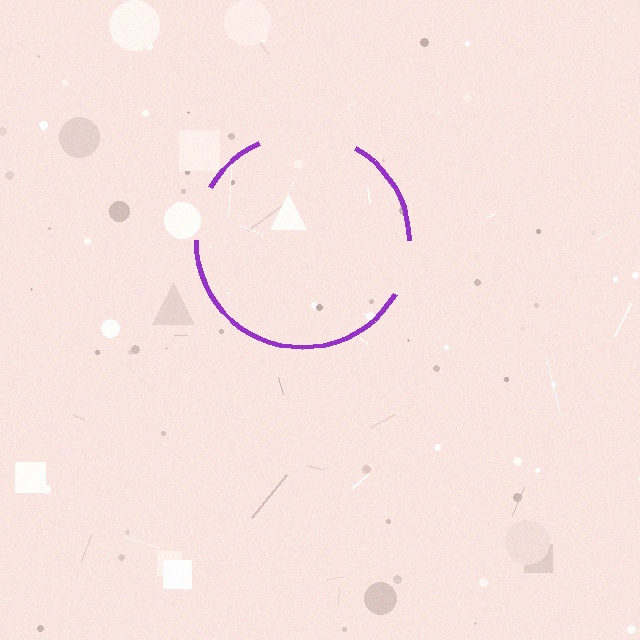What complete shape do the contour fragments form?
The contour fragments form a circle.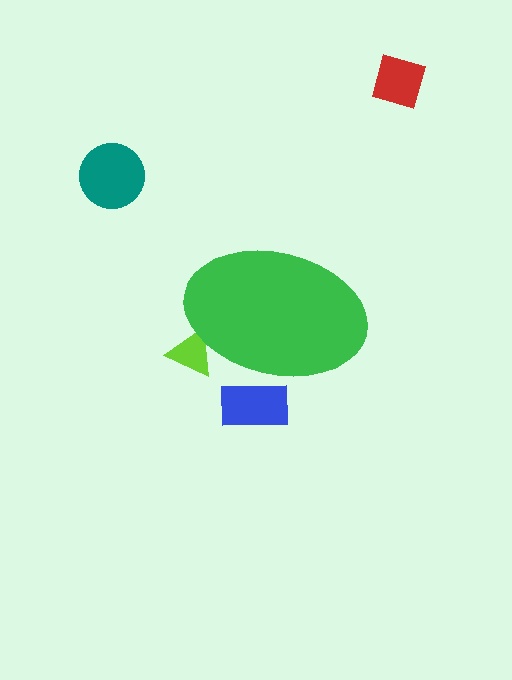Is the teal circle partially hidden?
No, the teal circle is fully visible.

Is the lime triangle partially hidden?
Yes, the lime triangle is partially hidden behind the green ellipse.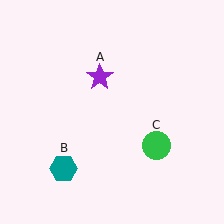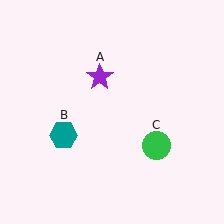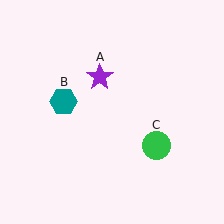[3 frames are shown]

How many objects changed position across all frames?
1 object changed position: teal hexagon (object B).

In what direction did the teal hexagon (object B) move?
The teal hexagon (object B) moved up.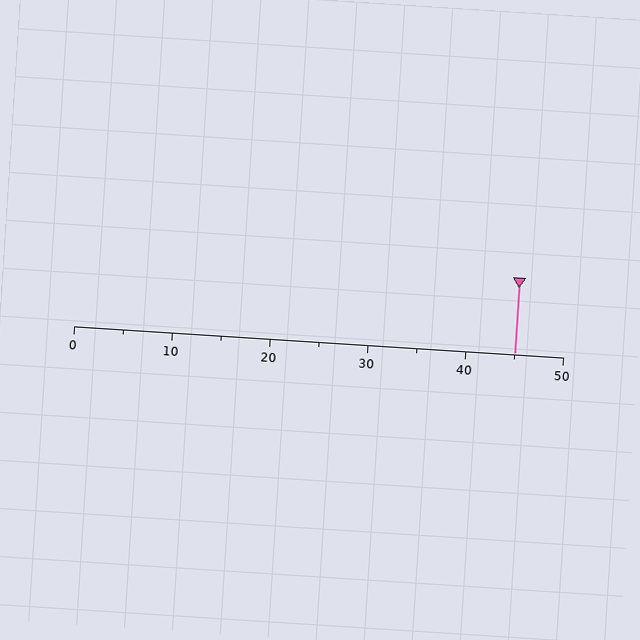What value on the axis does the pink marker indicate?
The marker indicates approximately 45.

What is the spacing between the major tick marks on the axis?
The major ticks are spaced 10 apart.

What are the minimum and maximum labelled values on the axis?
The axis runs from 0 to 50.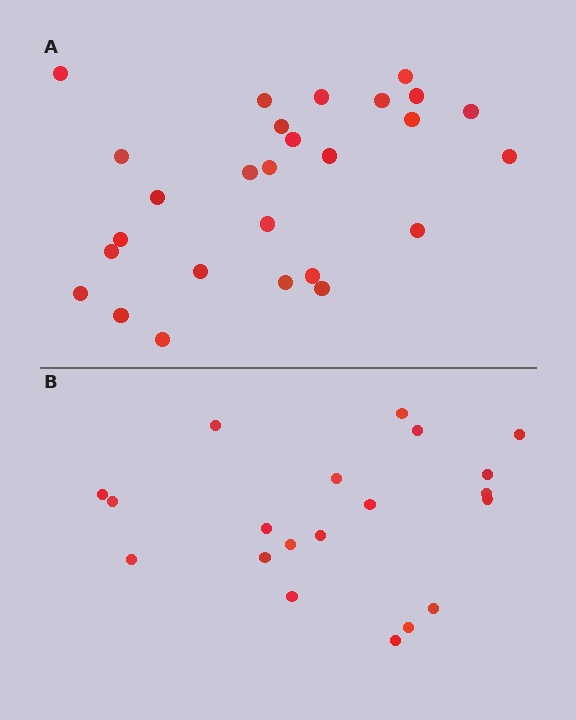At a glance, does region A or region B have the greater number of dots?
Region A (the top region) has more dots.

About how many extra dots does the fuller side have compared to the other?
Region A has roughly 8 or so more dots than region B.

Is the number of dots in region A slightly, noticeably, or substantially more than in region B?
Region A has noticeably more, but not dramatically so. The ratio is roughly 1.4 to 1.